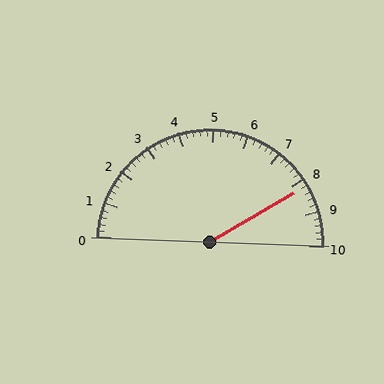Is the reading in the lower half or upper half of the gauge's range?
The reading is in the upper half of the range (0 to 10).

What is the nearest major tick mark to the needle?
The nearest major tick mark is 8.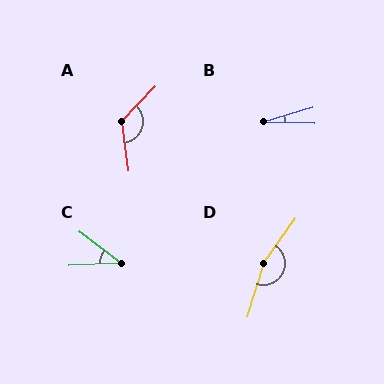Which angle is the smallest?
B, at approximately 19 degrees.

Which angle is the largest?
D, at approximately 163 degrees.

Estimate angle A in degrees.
Approximately 129 degrees.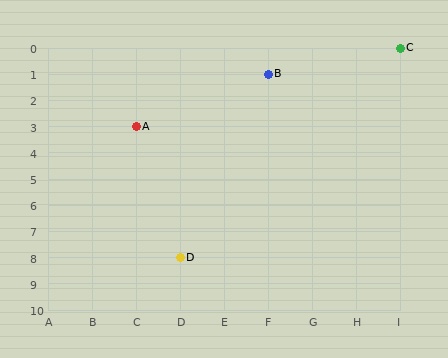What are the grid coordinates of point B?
Point B is at grid coordinates (F, 1).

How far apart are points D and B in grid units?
Points D and B are 2 columns and 7 rows apart (about 7.3 grid units diagonally).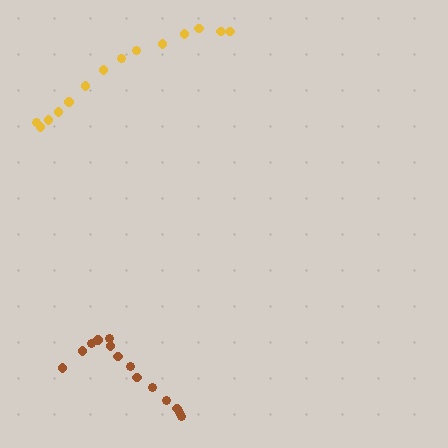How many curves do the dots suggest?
There are 2 distinct paths.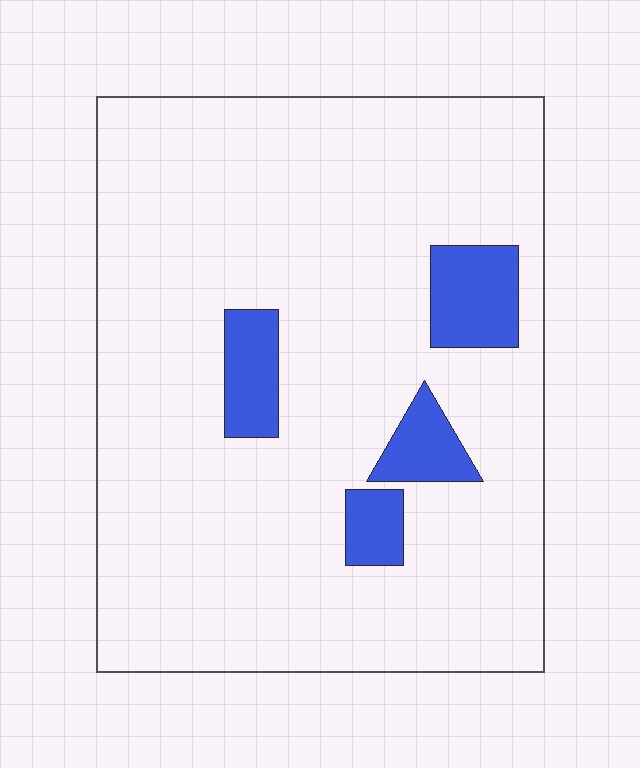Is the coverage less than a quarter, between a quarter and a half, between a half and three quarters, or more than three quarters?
Less than a quarter.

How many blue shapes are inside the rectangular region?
4.